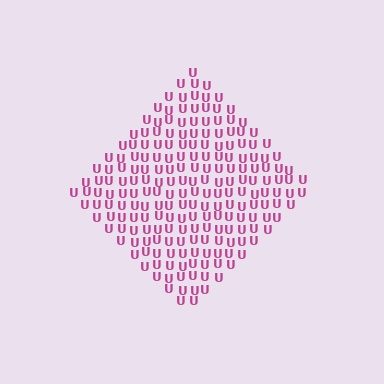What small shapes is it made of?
It is made of small letter U's.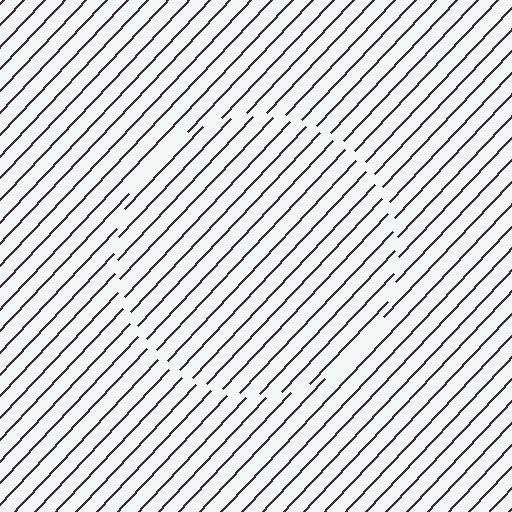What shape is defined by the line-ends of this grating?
An illusory circle. The interior of the shape contains the same grating, shifted by half a period — the contour is defined by the phase discontinuity where line-ends from the inner and outer gratings abut.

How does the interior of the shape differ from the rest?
The interior of the shape contains the same grating, shifted by half a period — the contour is defined by the phase discontinuity where line-ends from the inner and outer gratings abut.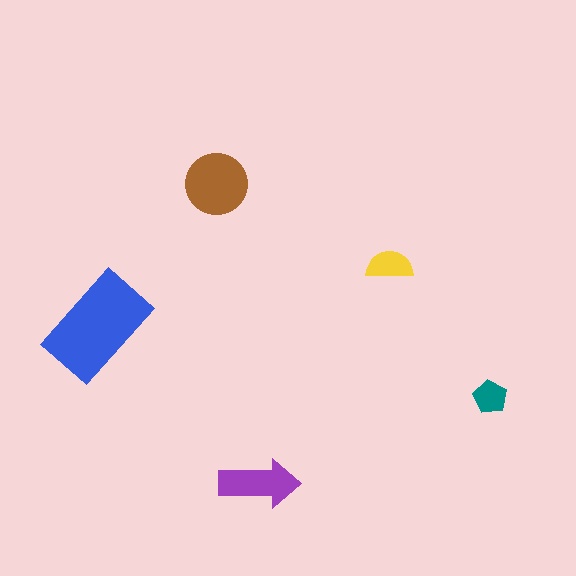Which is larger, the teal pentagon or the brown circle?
The brown circle.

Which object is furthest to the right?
The teal pentagon is rightmost.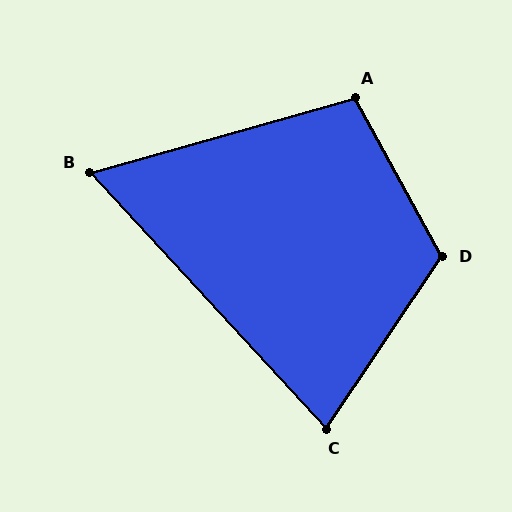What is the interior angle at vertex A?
Approximately 103 degrees (obtuse).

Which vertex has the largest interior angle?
D, at approximately 117 degrees.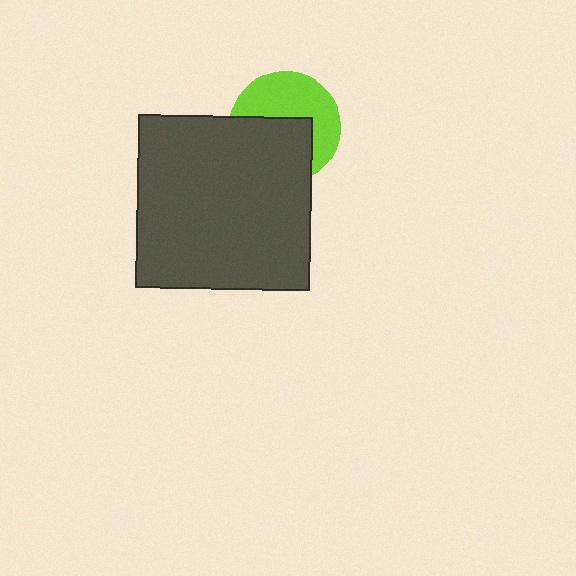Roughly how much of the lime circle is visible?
About half of it is visible (roughly 52%).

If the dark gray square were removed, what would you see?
You would see the complete lime circle.